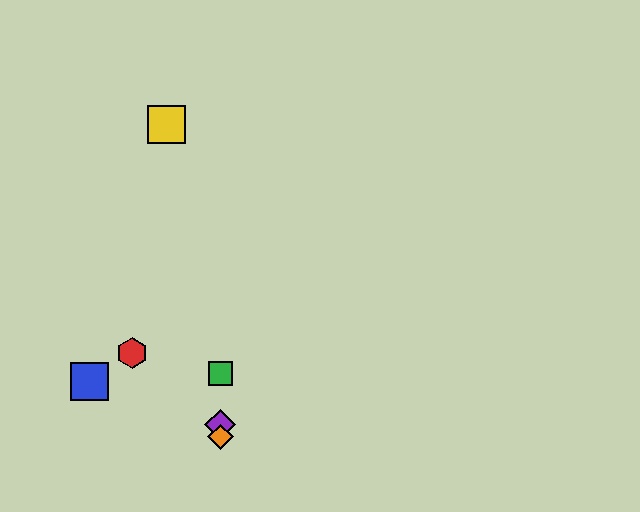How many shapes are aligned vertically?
3 shapes (the green square, the purple diamond, the orange diamond) are aligned vertically.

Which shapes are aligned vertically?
The green square, the purple diamond, the orange diamond are aligned vertically.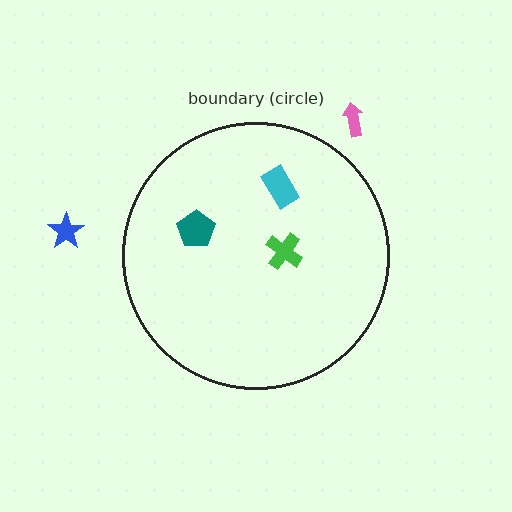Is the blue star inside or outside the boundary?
Outside.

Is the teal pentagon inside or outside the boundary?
Inside.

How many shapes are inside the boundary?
3 inside, 2 outside.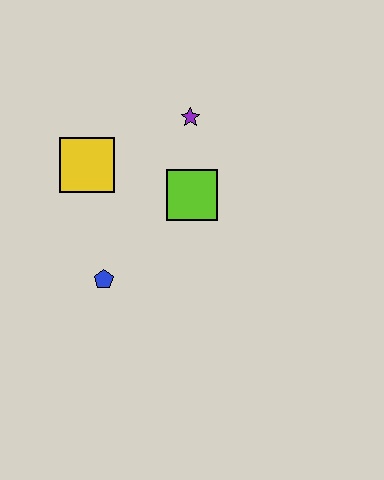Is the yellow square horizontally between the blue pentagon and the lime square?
No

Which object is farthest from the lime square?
The blue pentagon is farthest from the lime square.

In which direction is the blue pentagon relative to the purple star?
The blue pentagon is below the purple star.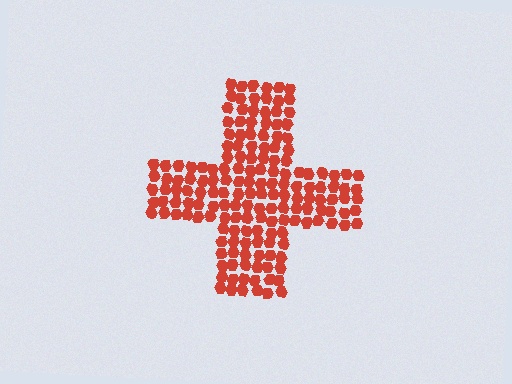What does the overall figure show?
The overall figure shows a cross.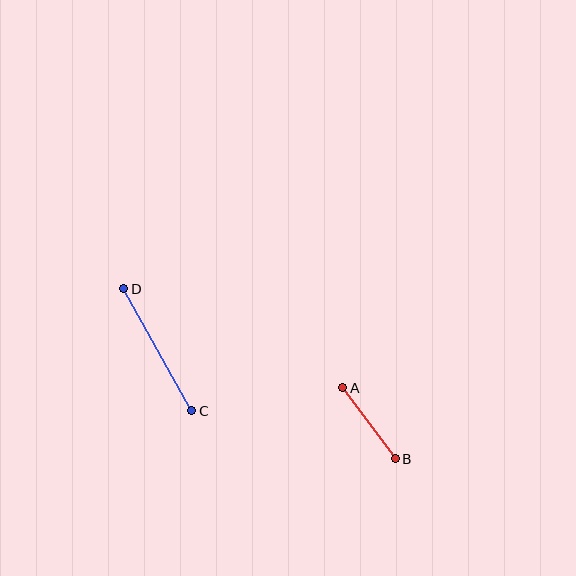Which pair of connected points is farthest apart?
Points C and D are farthest apart.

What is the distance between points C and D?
The distance is approximately 140 pixels.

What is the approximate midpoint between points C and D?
The midpoint is at approximately (158, 350) pixels.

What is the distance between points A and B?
The distance is approximately 88 pixels.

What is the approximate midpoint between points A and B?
The midpoint is at approximately (369, 423) pixels.